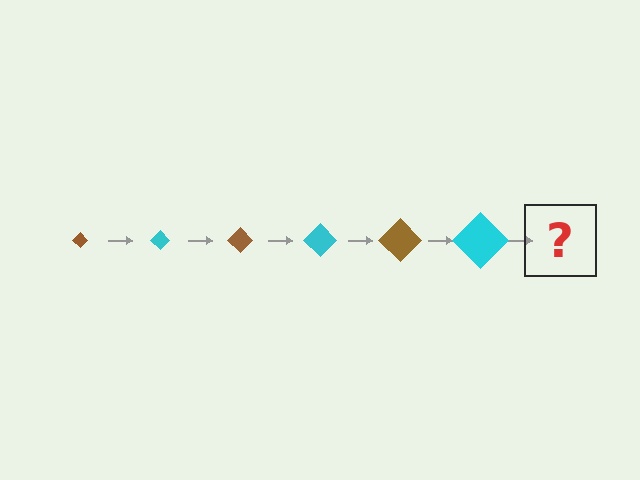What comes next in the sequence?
The next element should be a brown diamond, larger than the previous one.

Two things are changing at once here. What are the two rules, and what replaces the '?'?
The two rules are that the diamond grows larger each step and the color cycles through brown and cyan. The '?' should be a brown diamond, larger than the previous one.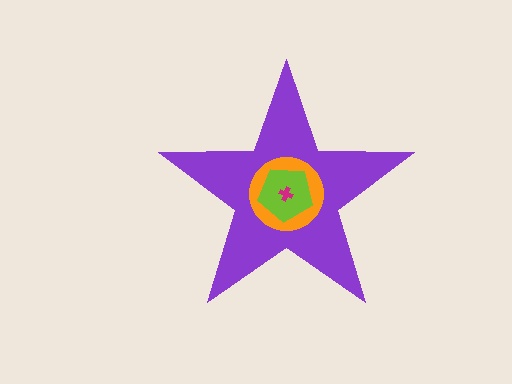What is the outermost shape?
The purple star.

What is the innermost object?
The magenta cross.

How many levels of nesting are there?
4.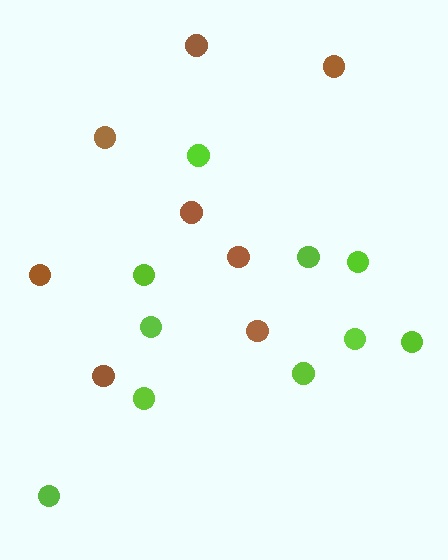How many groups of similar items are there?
There are 2 groups: one group of brown circles (8) and one group of lime circles (10).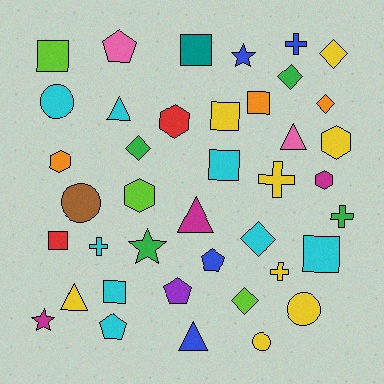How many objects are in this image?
There are 40 objects.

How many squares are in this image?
There are 8 squares.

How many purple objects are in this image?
There is 1 purple object.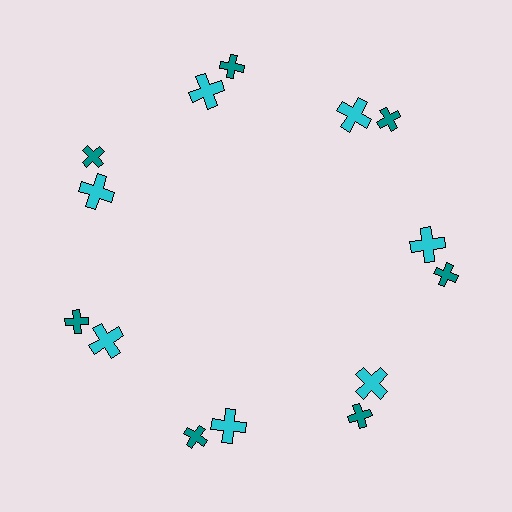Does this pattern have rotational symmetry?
Yes, this pattern has 7-fold rotational symmetry. It looks the same after rotating 51 degrees around the center.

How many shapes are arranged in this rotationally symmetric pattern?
There are 14 shapes, arranged in 7 groups of 2.